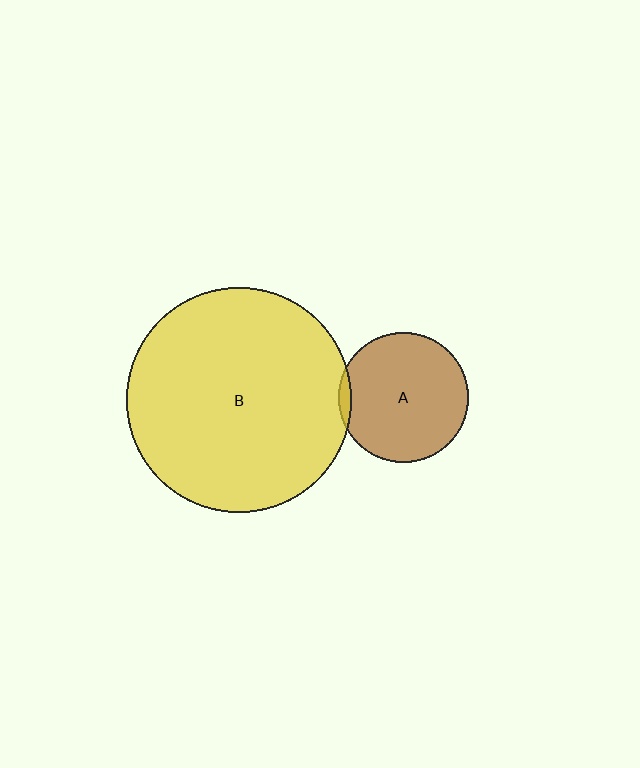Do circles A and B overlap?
Yes.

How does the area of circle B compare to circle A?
Approximately 3.0 times.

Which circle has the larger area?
Circle B (yellow).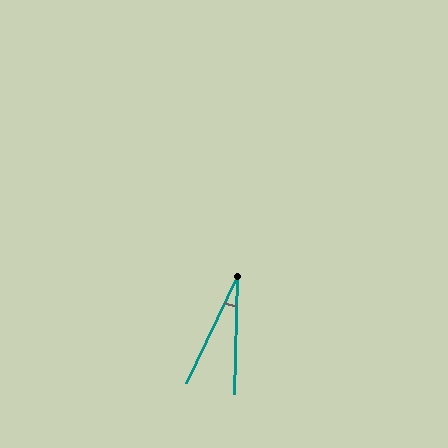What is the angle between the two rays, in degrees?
Approximately 24 degrees.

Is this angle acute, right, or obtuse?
It is acute.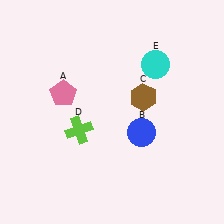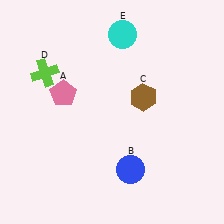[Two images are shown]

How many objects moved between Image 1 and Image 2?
3 objects moved between the two images.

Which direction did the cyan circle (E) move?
The cyan circle (E) moved left.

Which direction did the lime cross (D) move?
The lime cross (D) moved up.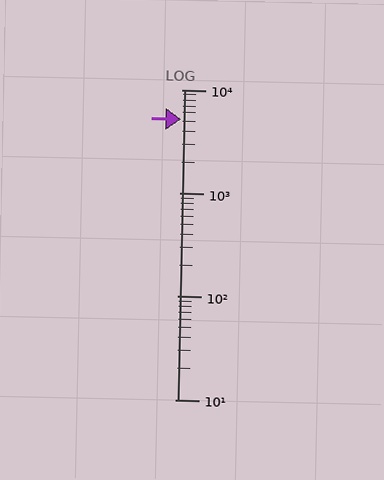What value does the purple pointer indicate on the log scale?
The pointer indicates approximately 5200.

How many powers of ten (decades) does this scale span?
The scale spans 3 decades, from 10 to 10000.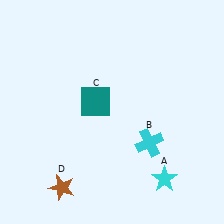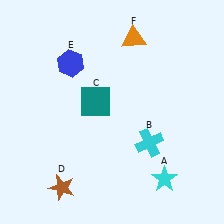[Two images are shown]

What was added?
A blue hexagon (E), an orange triangle (F) were added in Image 2.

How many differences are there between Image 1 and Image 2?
There are 2 differences between the two images.